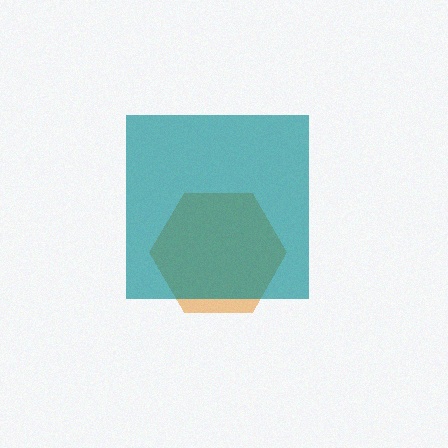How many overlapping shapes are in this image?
There are 2 overlapping shapes in the image.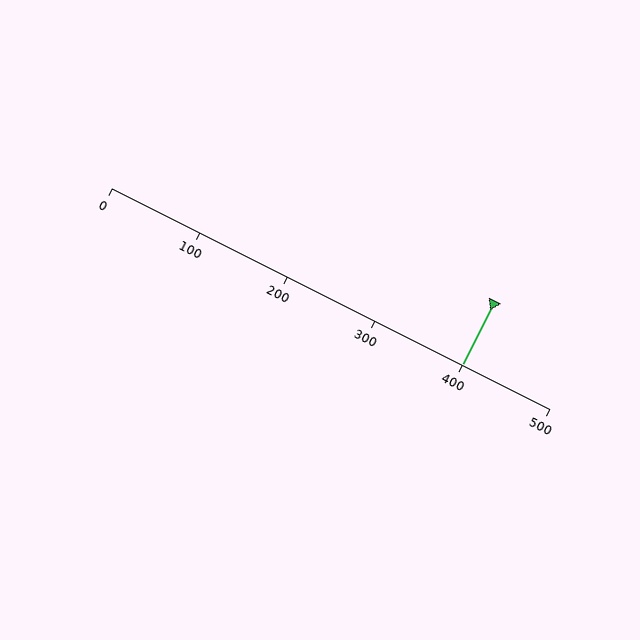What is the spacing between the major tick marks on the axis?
The major ticks are spaced 100 apart.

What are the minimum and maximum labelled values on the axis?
The axis runs from 0 to 500.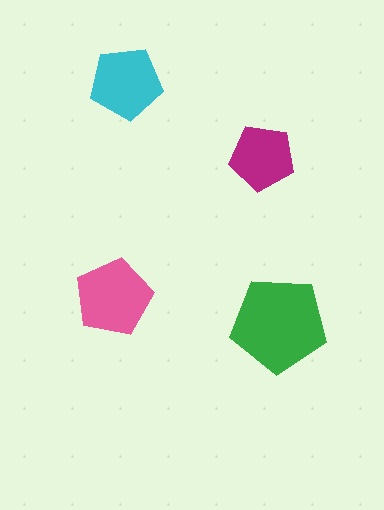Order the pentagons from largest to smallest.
the green one, the pink one, the cyan one, the magenta one.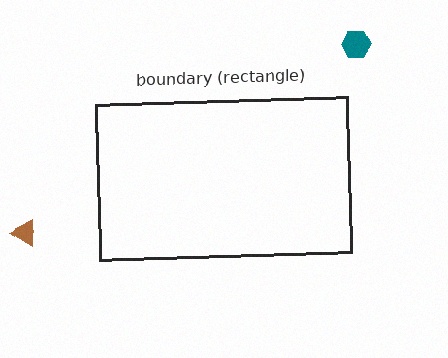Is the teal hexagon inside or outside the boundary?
Outside.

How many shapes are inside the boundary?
0 inside, 2 outside.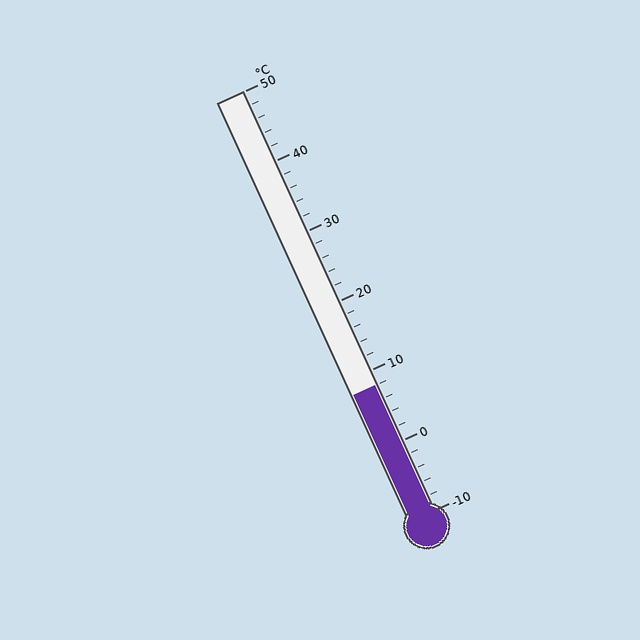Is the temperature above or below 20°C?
The temperature is below 20°C.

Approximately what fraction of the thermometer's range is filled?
The thermometer is filled to approximately 30% of its range.